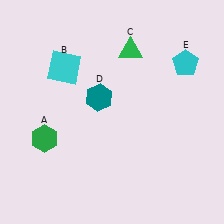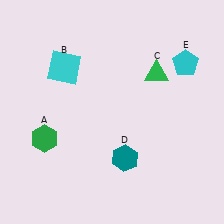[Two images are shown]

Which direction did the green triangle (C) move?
The green triangle (C) moved right.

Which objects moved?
The objects that moved are: the green triangle (C), the teal hexagon (D).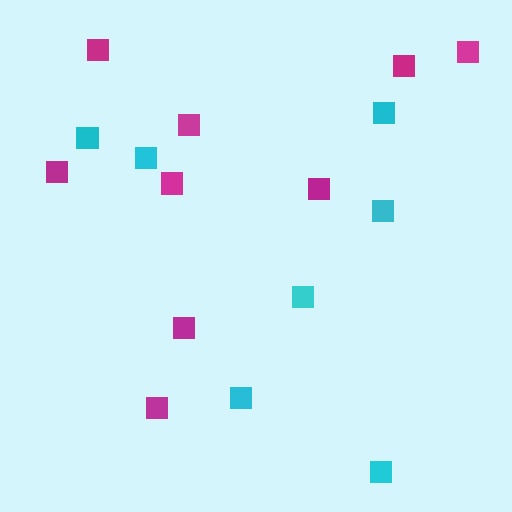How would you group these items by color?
There are 2 groups: one group of magenta squares (9) and one group of cyan squares (7).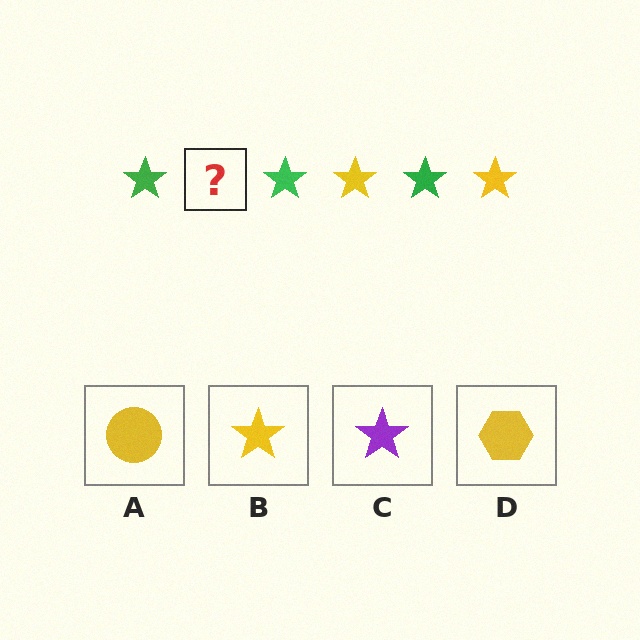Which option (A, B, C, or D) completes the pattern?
B.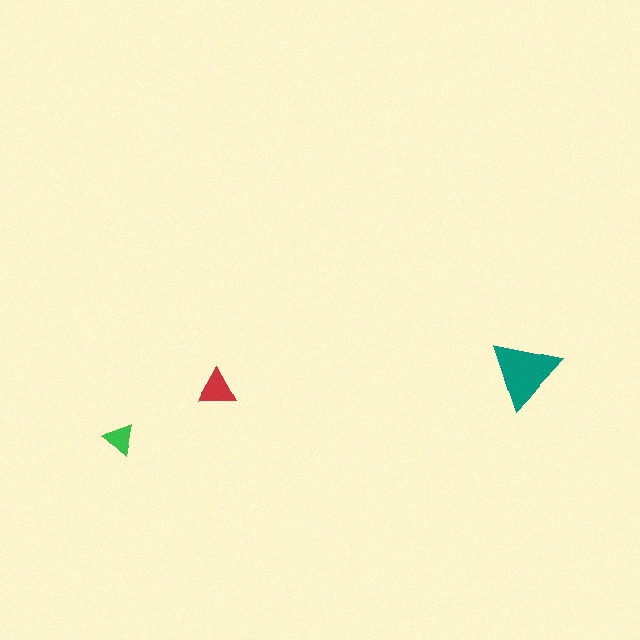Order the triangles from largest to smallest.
the teal one, the red one, the green one.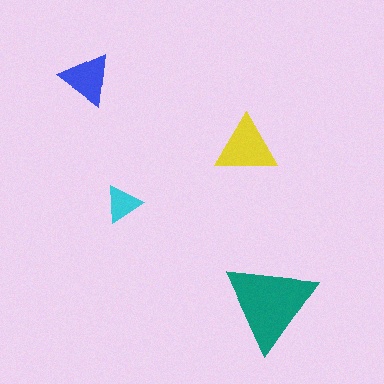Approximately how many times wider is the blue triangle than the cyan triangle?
About 1.5 times wider.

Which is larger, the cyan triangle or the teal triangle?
The teal one.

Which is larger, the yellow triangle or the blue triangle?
The yellow one.